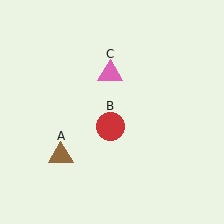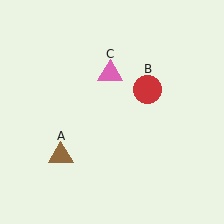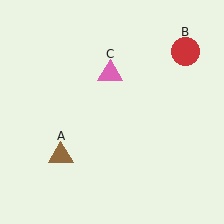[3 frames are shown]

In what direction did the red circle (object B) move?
The red circle (object B) moved up and to the right.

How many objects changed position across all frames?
1 object changed position: red circle (object B).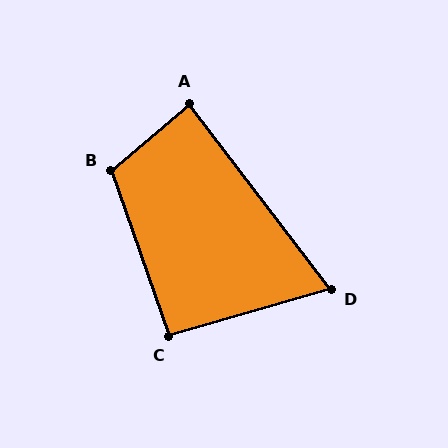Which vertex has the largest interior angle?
B, at approximately 111 degrees.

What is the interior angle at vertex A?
Approximately 87 degrees (approximately right).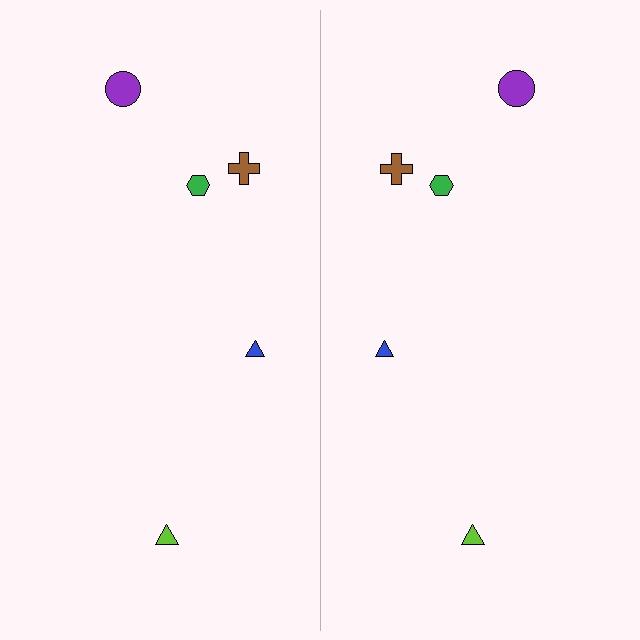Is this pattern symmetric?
Yes, this pattern has bilateral (reflection) symmetry.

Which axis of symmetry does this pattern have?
The pattern has a vertical axis of symmetry running through the center of the image.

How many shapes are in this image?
There are 10 shapes in this image.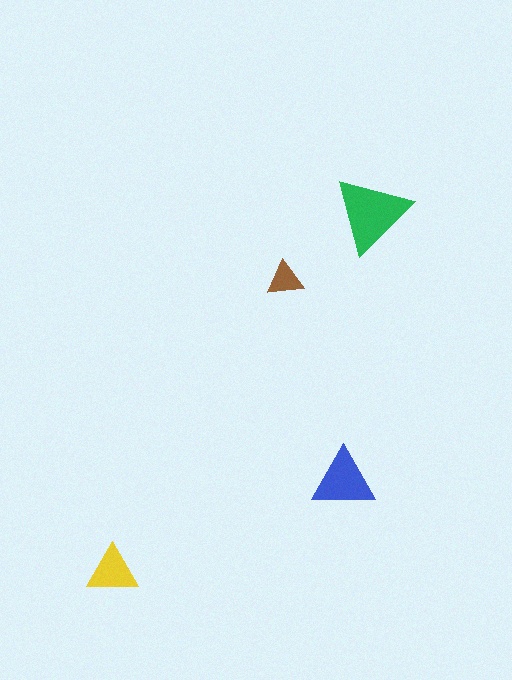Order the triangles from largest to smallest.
the green one, the blue one, the yellow one, the brown one.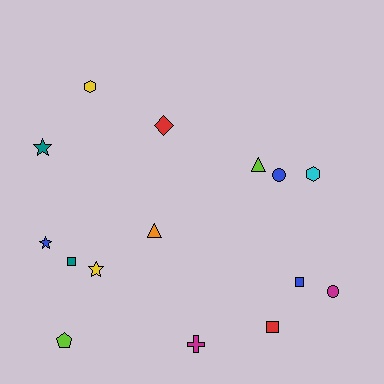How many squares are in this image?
There are 3 squares.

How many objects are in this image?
There are 15 objects.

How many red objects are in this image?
There are 2 red objects.